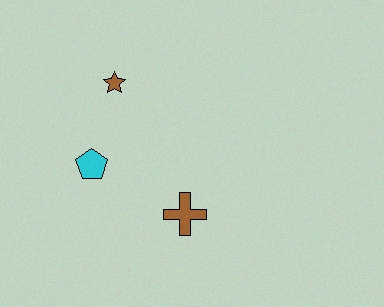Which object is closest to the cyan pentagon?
The brown star is closest to the cyan pentagon.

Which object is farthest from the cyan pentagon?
The brown cross is farthest from the cyan pentagon.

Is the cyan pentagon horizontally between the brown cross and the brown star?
No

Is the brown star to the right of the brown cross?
No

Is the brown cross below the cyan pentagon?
Yes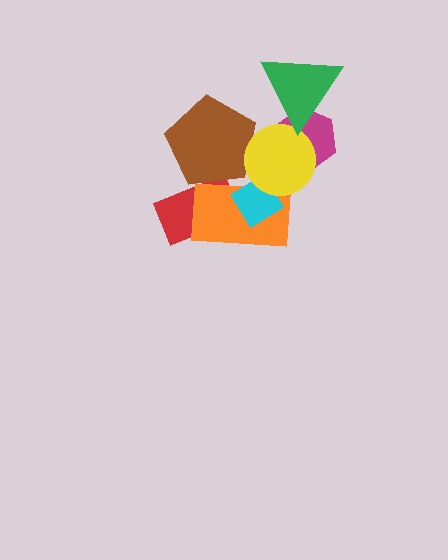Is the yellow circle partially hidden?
Yes, it is partially covered by another shape.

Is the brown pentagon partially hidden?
Yes, it is partially covered by another shape.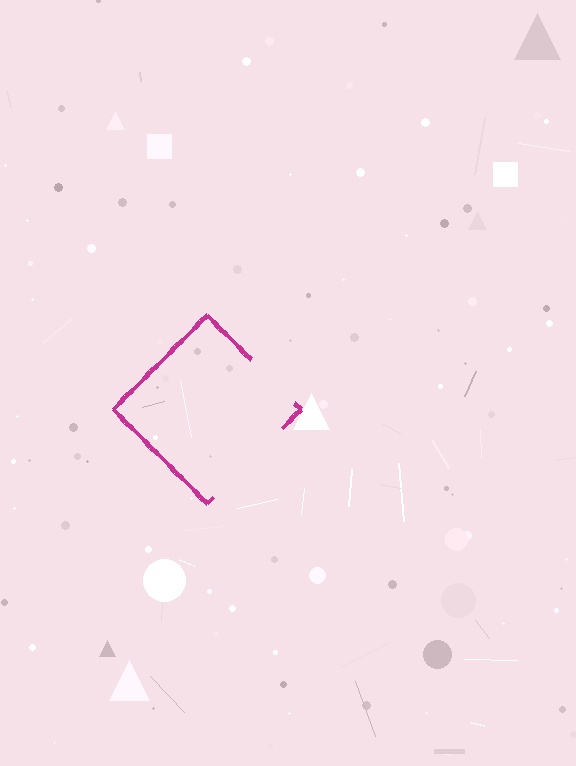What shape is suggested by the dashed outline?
The dashed outline suggests a diamond.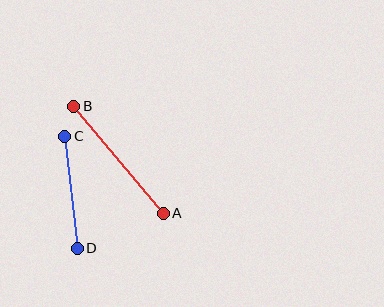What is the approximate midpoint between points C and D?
The midpoint is at approximately (71, 192) pixels.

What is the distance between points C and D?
The distance is approximately 113 pixels.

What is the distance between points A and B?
The distance is approximately 140 pixels.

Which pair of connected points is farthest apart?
Points A and B are farthest apart.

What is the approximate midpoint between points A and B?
The midpoint is at approximately (119, 160) pixels.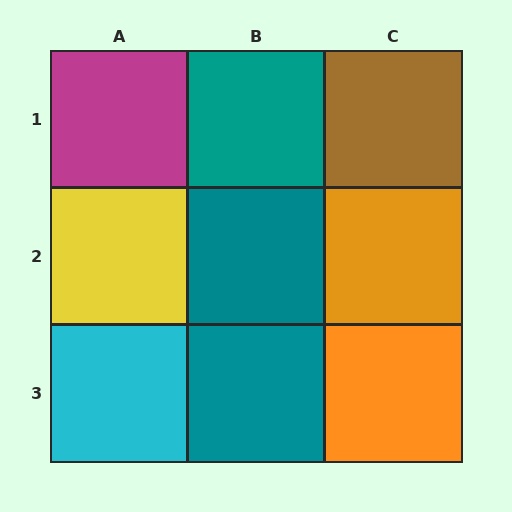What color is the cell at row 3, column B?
Teal.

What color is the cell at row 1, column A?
Magenta.